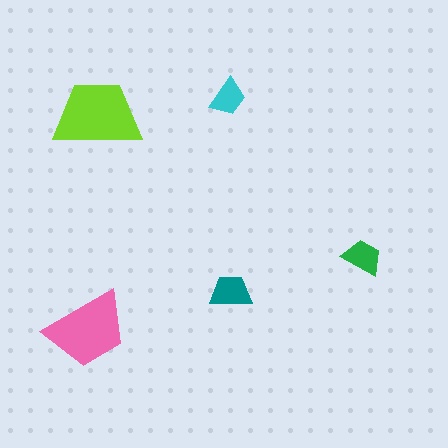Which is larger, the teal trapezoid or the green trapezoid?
The teal one.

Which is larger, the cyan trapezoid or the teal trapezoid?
The teal one.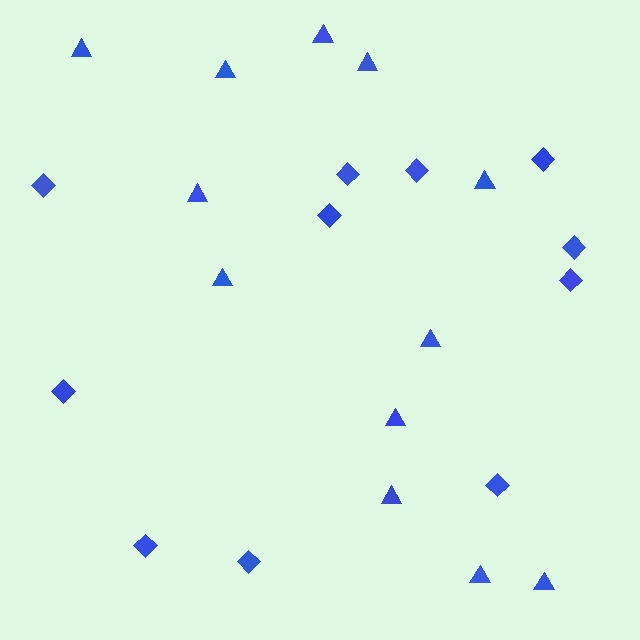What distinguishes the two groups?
There are 2 groups: one group of diamonds (11) and one group of triangles (12).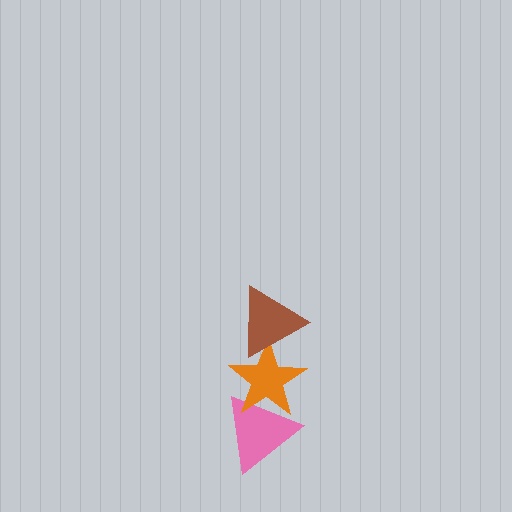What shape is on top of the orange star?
The brown triangle is on top of the orange star.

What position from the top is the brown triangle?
The brown triangle is 1st from the top.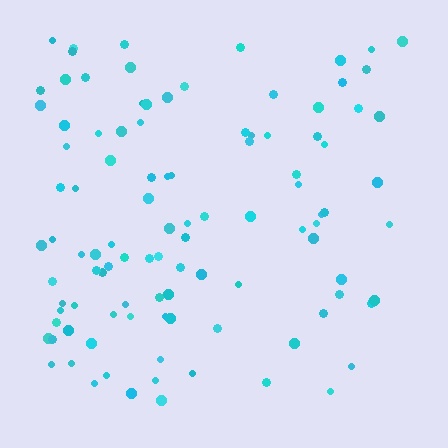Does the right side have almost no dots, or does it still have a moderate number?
Still a moderate number, just noticeably fewer than the left.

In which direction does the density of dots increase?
From right to left, with the left side densest.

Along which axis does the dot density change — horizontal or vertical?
Horizontal.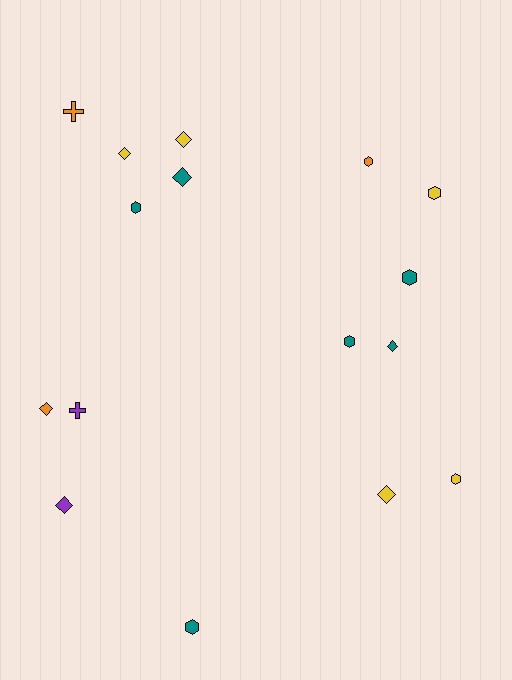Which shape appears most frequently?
Diamond, with 7 objects.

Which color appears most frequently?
Teal, with 6 objects.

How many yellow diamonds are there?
There are 3 yellow diamonds.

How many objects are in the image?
There are 16 objects.